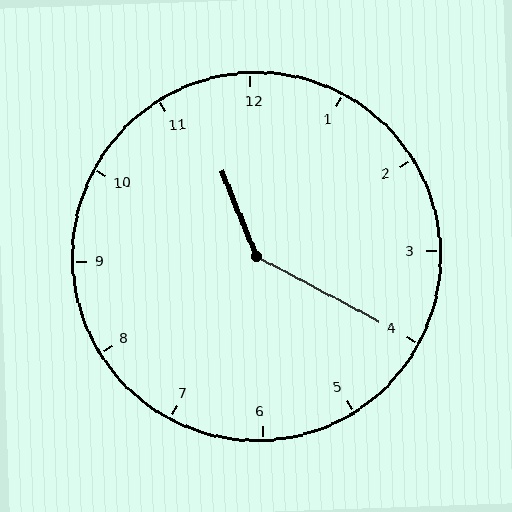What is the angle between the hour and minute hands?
Approximately 140 degrees.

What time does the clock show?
11:20.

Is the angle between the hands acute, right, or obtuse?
It is obtuse.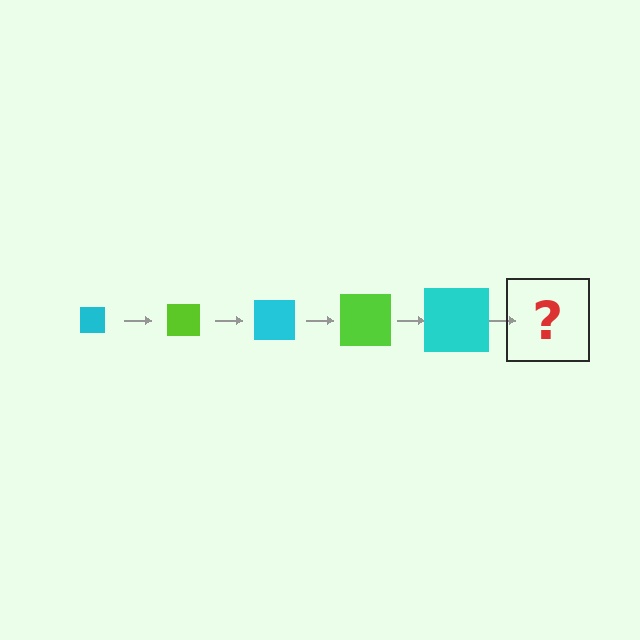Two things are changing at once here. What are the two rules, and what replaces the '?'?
The two rules are that the square grows larger each step and the color cycles through cyan and lime. The '?' should be a lime square, larger than the previous one.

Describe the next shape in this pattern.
It should be a lime square, larger than the previous one.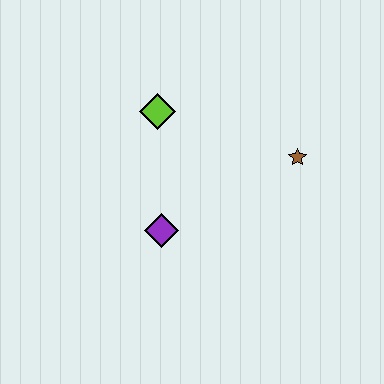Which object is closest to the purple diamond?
The lime diamond is closest to the purple diamond.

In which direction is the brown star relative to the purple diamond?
The brown star is to the right of the purple diamond.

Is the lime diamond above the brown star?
Yes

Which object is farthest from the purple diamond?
The brown star is farthest from the purple diamond.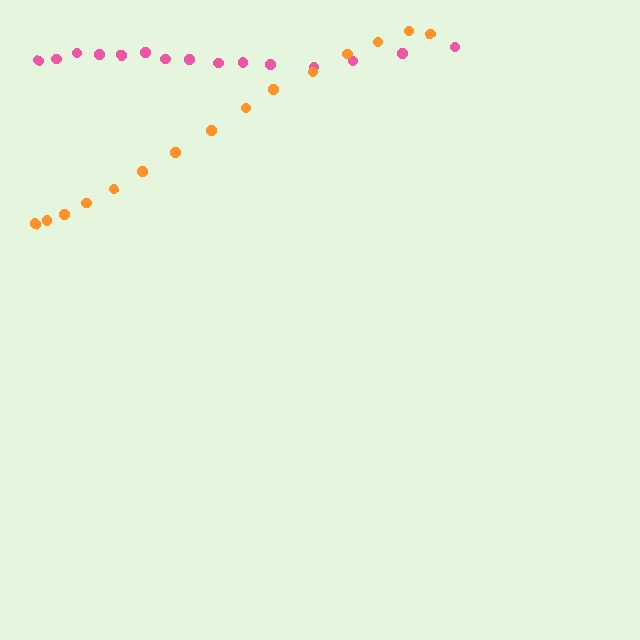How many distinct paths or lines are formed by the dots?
There are 2 distinct paths.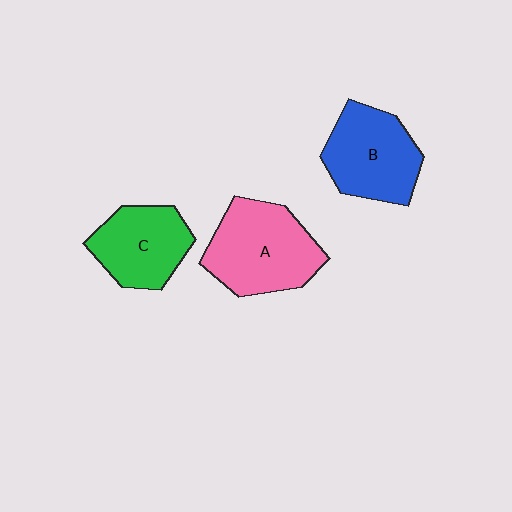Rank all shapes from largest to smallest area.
From largest to smallest: A (pink), B (blue), C (green).